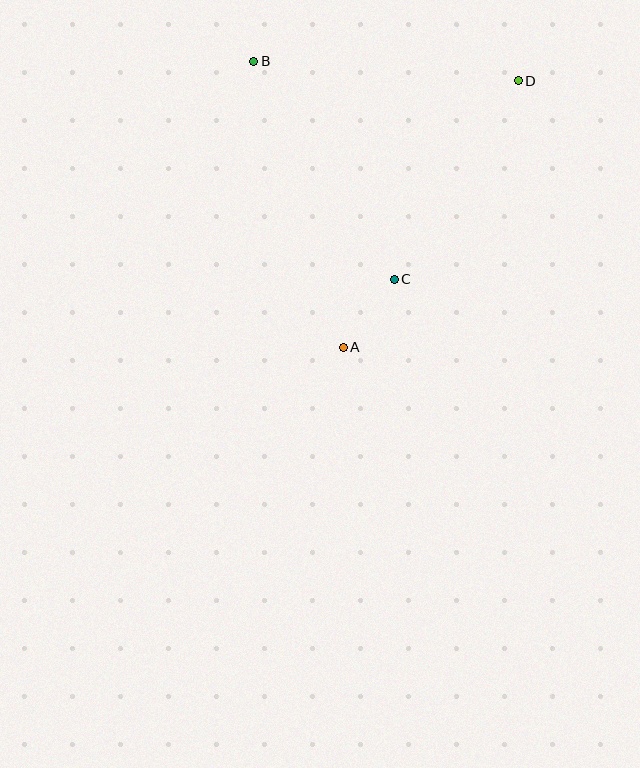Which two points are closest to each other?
Points A and C are closest to each other.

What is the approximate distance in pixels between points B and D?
The distance between B and D is approximately 265 pixels.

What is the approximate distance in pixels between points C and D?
The distance between C and D is approximately 234 pixels.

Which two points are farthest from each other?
Points A and D are farthest from each other.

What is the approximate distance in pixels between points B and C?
The distance between B and C is approximately 259 pixels.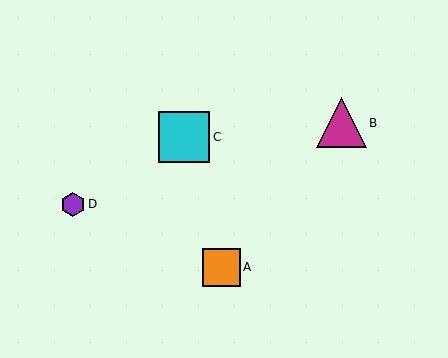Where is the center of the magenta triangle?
The center of the magenta triangle is at (341, 123).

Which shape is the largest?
The cyan square (labeled C) is the largest.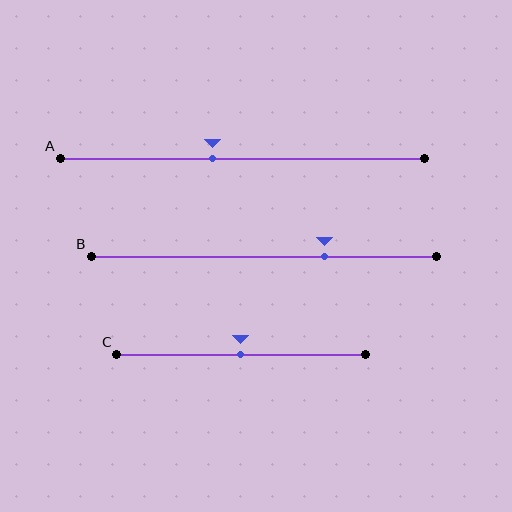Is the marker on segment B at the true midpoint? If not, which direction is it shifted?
No, the marker on segment B is shifted to the right by about 17% of the segment length.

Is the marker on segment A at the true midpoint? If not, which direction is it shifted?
No, the marker on segment A is shifted to the left by about 8% of the segment length.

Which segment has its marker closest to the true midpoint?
Segment C has its marker closest to the true midpoint.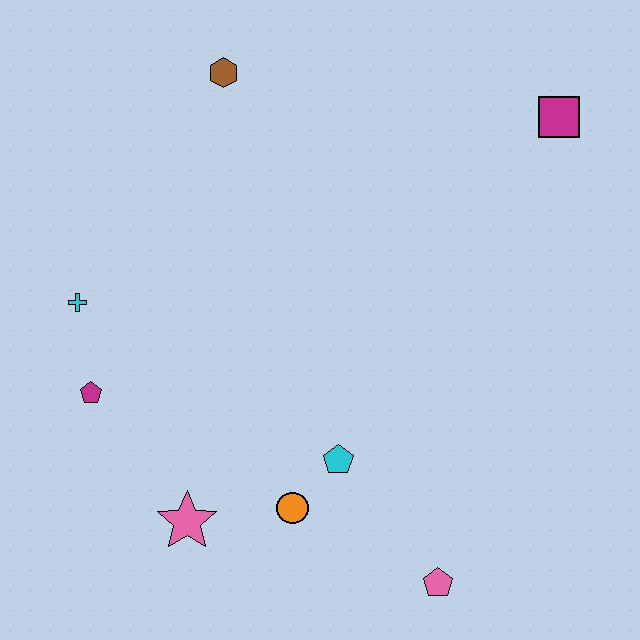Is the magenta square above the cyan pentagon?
Yes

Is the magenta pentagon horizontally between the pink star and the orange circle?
No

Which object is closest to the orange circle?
The cyan pentagon is closest to the orange circle.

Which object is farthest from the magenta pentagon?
The magenta square is farthest from the magenta pentagon.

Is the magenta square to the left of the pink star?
No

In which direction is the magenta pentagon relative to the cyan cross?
The magenta pentagon is below the cyan cross.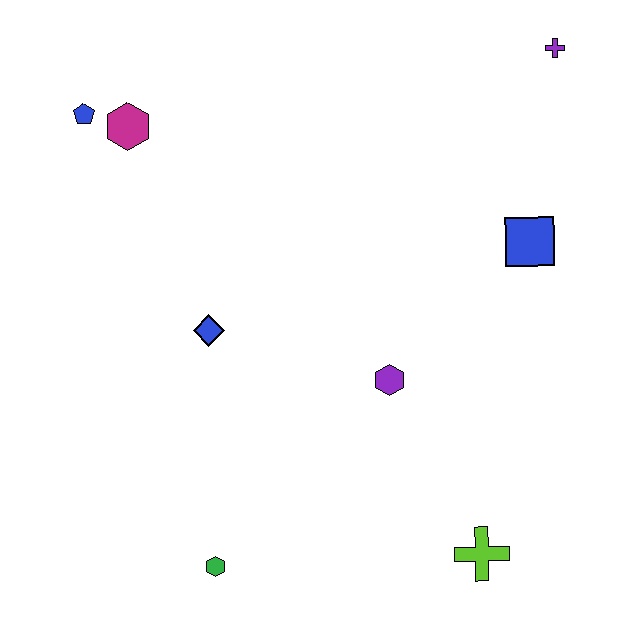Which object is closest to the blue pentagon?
The magenta hexagon is closest to the blue pentagon.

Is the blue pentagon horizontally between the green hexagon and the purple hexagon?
No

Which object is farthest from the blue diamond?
The purple cross is farthest from the blue diamond.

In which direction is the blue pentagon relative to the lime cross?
The blue pentagon is above the lime cross.